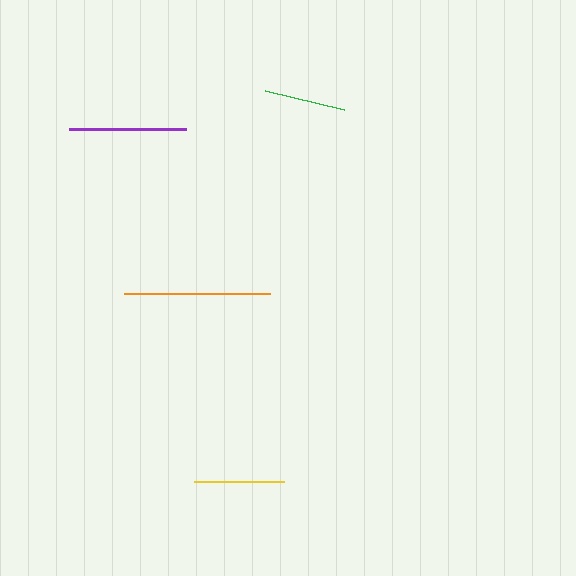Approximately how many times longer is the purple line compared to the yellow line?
The purple line is approximately 1.3 times the length of the yellow line.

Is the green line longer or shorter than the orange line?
The orange line is longer than the green line.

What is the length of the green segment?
The green segment is approximately 81 pixels long.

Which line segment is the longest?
The orange line is the longest at approximately 146 pixels.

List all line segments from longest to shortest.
From longest to shortest: orange, purple, yellow, green.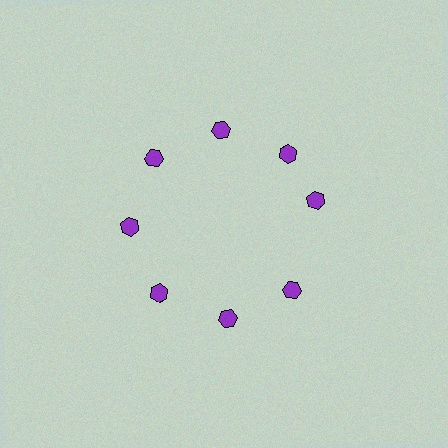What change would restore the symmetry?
The symmetry would be restored by rotating it back into even spacing with its neighbors so that all 8 hexagons sit at equal angles and equal distance from the center.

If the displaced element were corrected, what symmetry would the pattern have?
It would have 8-fold rotational symmetry — the pattern would map onto itself every 45 degrees.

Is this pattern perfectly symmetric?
No. The 8 purple hexagons are arranged in a ring, but one element near the 3 o'clock position is rotated out of alignment along the ring, breaking the 8-fold rotational symmetry.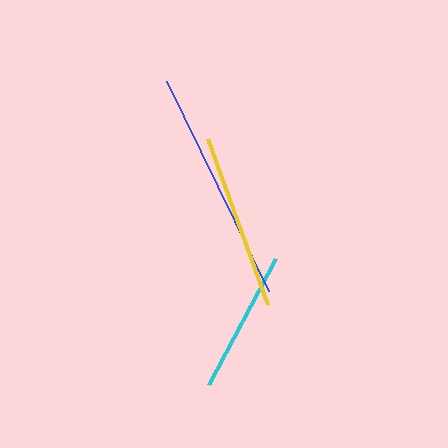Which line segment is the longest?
The blue line is the longest at approximately 233 pixels.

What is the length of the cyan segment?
The cyan segment is approximately 142 pixels long.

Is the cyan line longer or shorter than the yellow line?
The yellow line is longer than the cyan line.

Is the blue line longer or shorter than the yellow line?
The blue line is longer than the yellow line.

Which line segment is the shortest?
The cyan line is the shortest at approximately 142 pixels.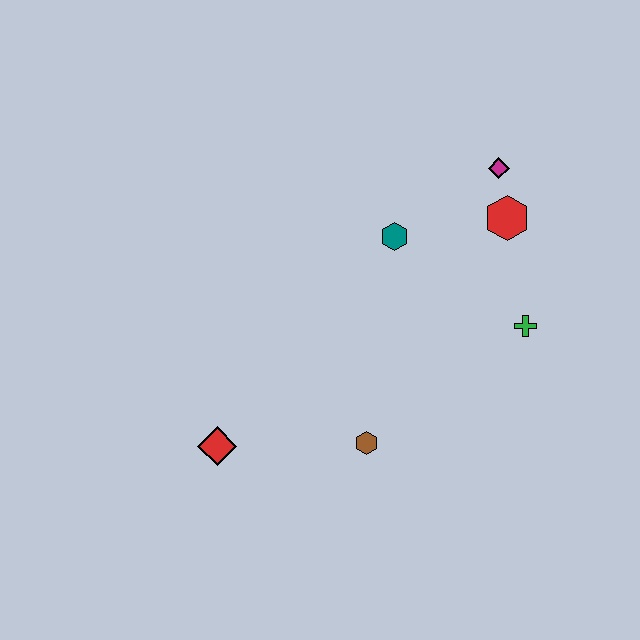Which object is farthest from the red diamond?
The magenta diamond is farthest from the red diamond.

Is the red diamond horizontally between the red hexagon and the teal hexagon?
No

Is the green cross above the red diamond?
Yes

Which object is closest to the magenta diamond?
The red hexagon is closest to the magenta diamond.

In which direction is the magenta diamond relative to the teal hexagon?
The magenta diamond is to the right of the teal hexagon.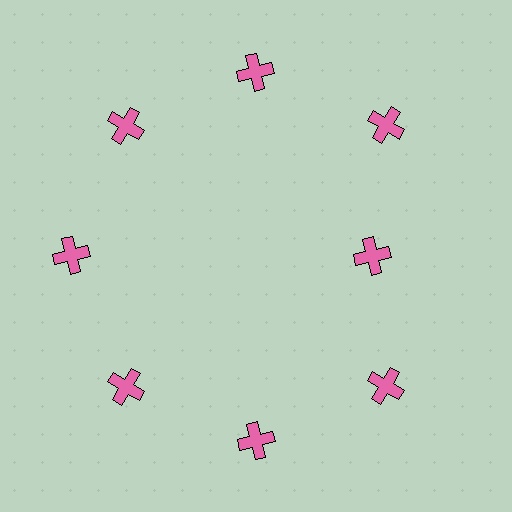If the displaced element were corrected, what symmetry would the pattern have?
It would have 8-fold rotational symmetry — the pattern would map onto itself every 45 degrees.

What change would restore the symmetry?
The symmetry would be restored by moving it outward, back onto the ring so that all 8 crosses sit at equal angles and equal distance from the center.